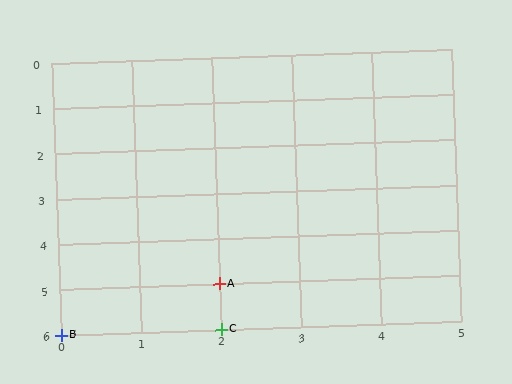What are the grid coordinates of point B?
Point B is at grid coordinates (0, 6).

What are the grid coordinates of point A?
Point A is at grid coordinates (2, 5).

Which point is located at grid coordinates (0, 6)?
Point B is at (0, 6).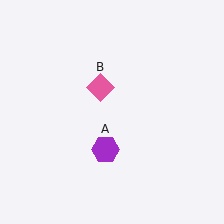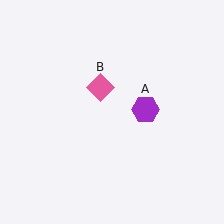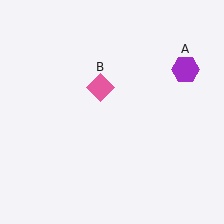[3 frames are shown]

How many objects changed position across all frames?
1 object changed position: purple hexagon (object A).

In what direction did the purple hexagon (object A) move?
The purple hexagon (object A) moved up and to the right.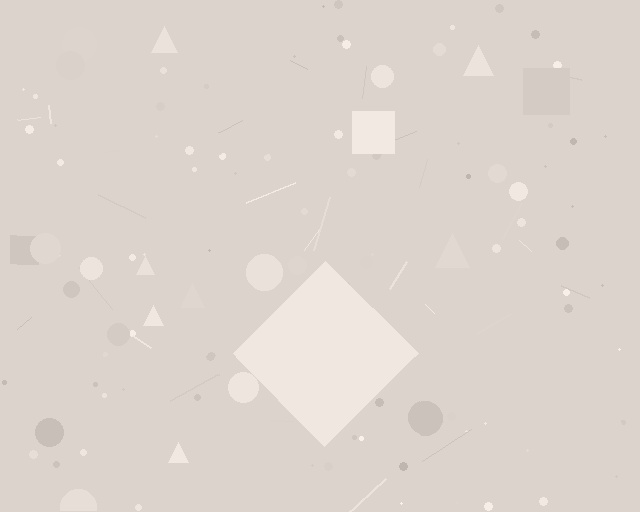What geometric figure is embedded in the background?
A diamond is embedded in the background.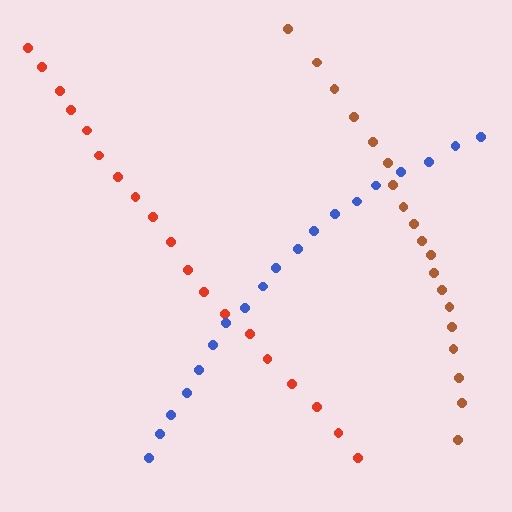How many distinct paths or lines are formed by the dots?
There are 3 distinct paths.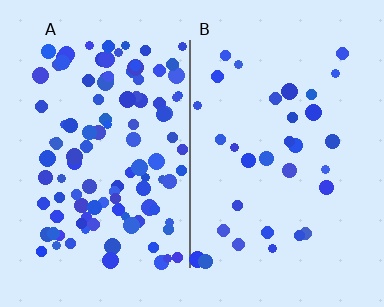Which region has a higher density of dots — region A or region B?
A (the left).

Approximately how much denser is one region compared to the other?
Approximately 3.4× — region A over region B.